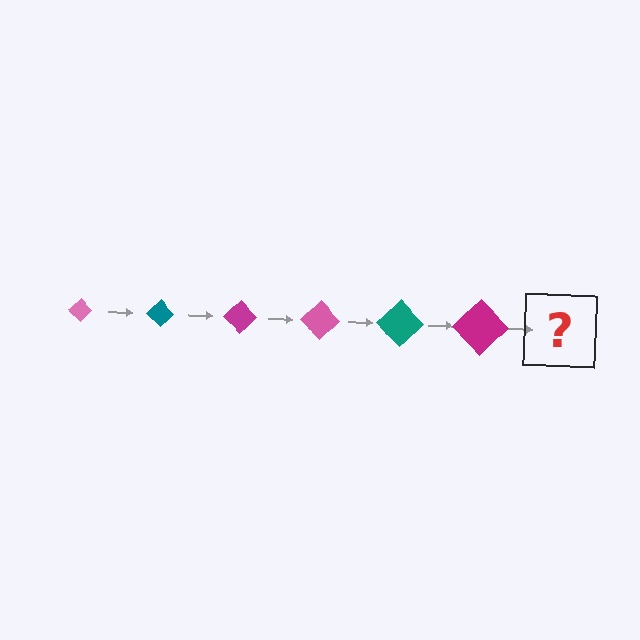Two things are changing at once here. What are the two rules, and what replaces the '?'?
The two rules are that the diamond grows larger each step and the color cycles through pink, teal, and magenta. The '?' should be a pink diamond, larger than the previous one.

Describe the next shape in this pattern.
It should be a pink diamond, larger than the previous one.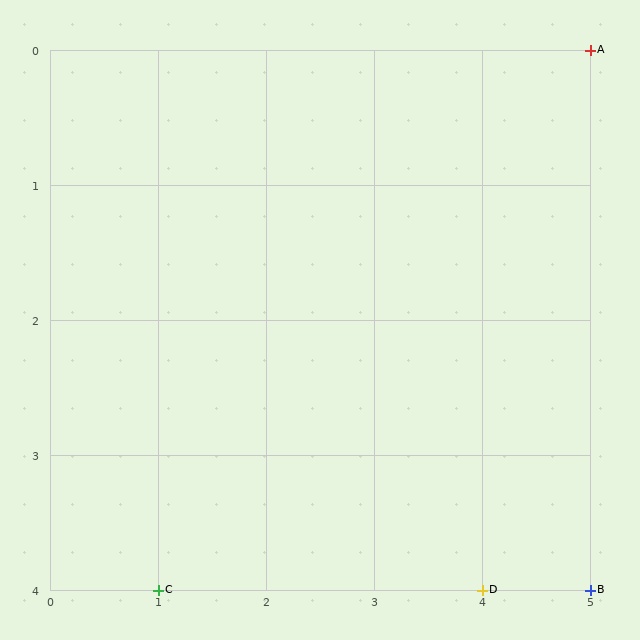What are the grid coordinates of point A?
Point A is at grid coordinates (5, 0).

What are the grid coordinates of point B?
Point B is at grid coordinates (5, 4).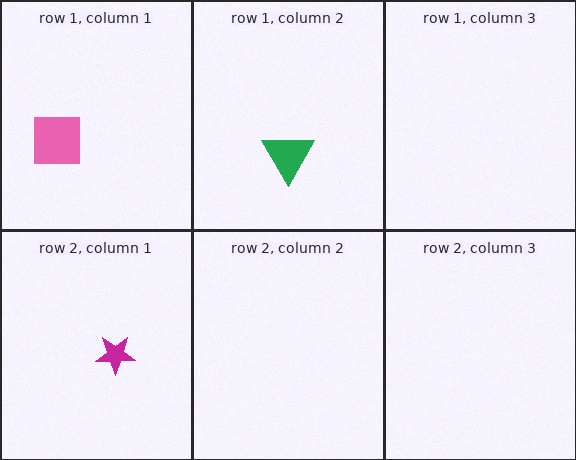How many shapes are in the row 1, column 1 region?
1.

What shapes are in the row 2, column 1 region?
The magenta star.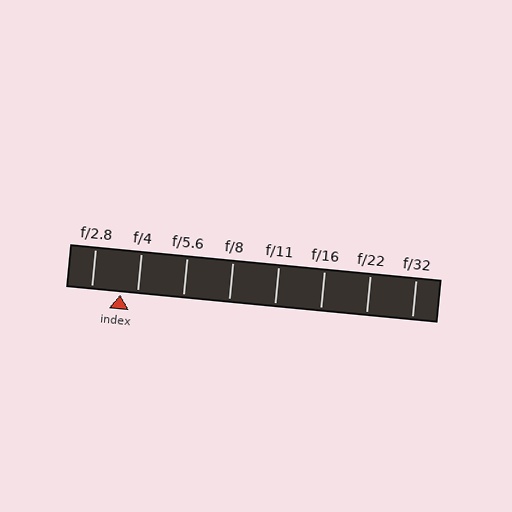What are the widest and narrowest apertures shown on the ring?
The widest aperture shown is f/2.8 and the narrowest is f/32.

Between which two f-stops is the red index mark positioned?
The index mark is between f/2.8 and f/4.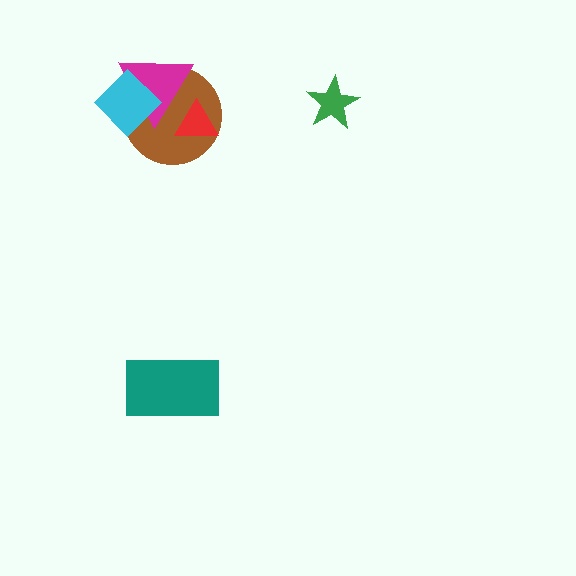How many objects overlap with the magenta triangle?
3 objects overlap with the magenta triangle.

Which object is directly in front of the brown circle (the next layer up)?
The magenta triangle is directly in front of the brown circle.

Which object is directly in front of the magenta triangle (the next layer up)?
The red triangle is directly in front of the magenta triangle.